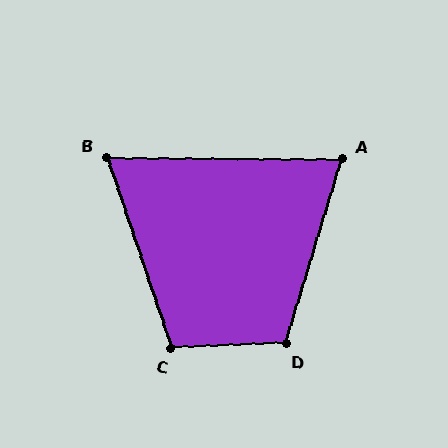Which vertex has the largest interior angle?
D, at approximately 109 degrees.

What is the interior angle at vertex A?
Approximately 74 degrees (acute).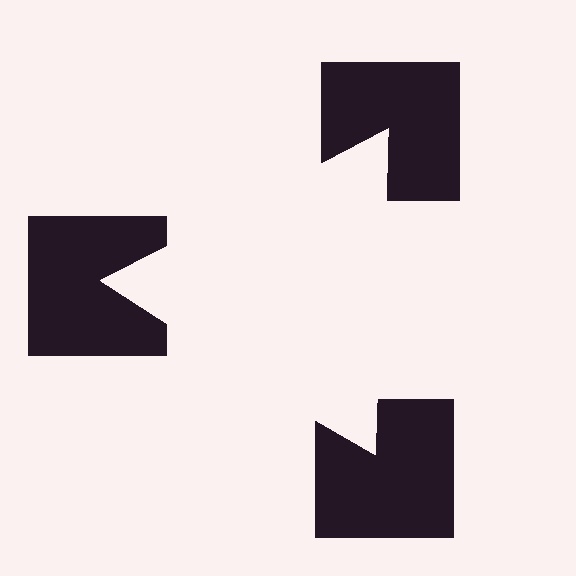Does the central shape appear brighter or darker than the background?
It typically appears slightly brighter than the background, even though no actual brightness change is drawn.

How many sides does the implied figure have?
3 sides.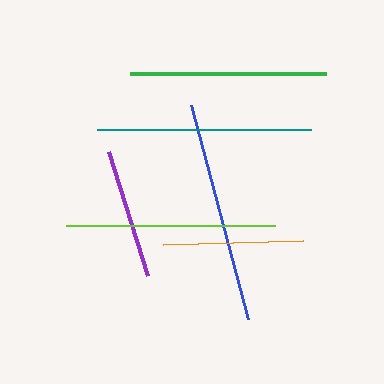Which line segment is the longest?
The blue line is the longest at approximately 222 pixels.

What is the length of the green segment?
The green segment is approximately 196 pixels long.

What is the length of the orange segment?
The orange segment is approximately 140 pixels long.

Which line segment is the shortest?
The purple line is the shortest at approximately 130 pixels.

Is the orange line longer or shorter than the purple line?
The orange line is longer than the purple line.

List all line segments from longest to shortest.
From longest to shortest: blue, teal, lime, green, orange, purple.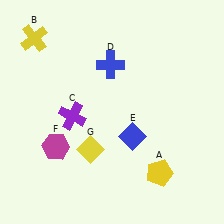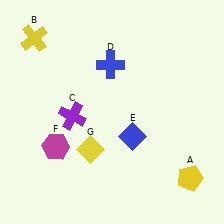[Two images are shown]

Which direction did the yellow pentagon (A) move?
The yellow pentagon (A) moved right.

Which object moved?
The yellow pentagon (A) moved right.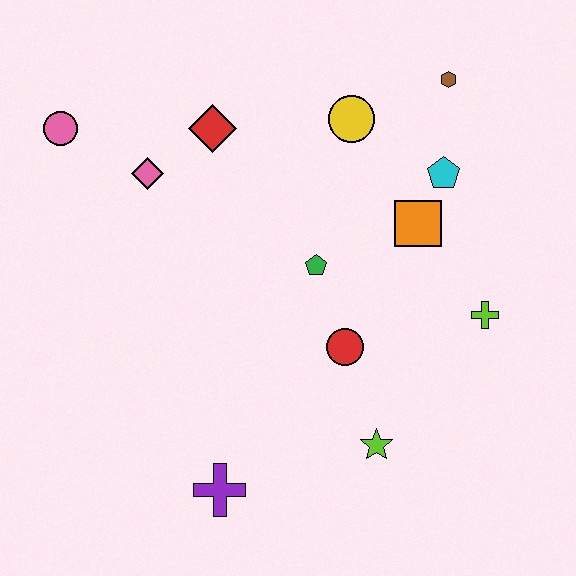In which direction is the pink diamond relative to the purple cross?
The pink diamond is above the purple cross.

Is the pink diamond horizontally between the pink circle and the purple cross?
Yes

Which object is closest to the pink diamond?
The red diamond is closest to the pink diamond.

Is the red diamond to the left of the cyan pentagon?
Yes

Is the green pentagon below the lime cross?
No